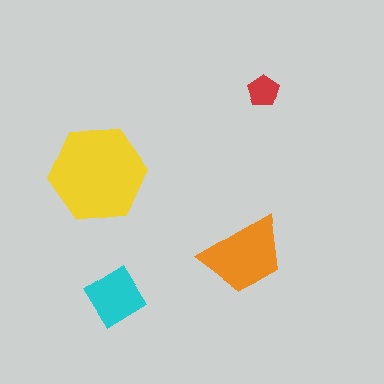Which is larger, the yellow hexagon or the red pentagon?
The yellow hexagon.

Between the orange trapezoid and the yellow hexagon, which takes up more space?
The yellow hexagon.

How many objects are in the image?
There are 4 objects in the image.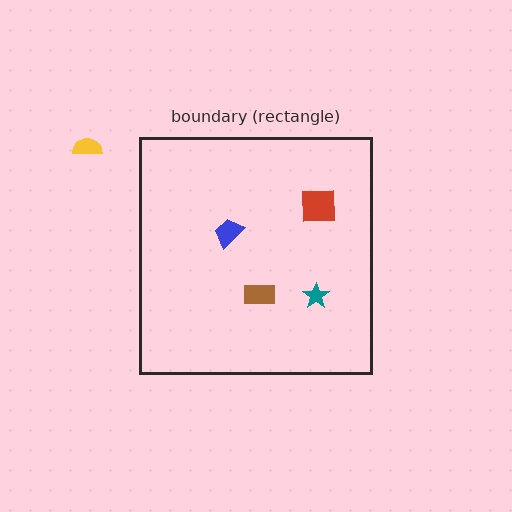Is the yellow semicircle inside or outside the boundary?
Outside.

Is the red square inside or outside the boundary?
Inside.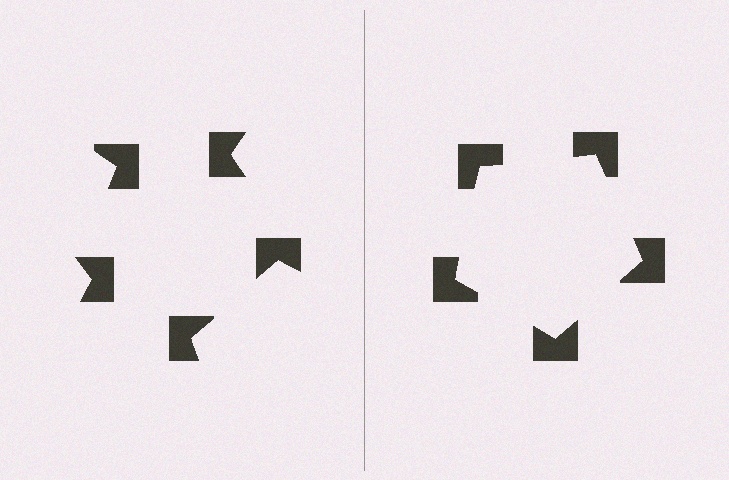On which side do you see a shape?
An illusory pentagon appears on the right side. On the left side the wedge cuts are rotated, so no coherent shape forms.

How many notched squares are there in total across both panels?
10 — 5 on each side.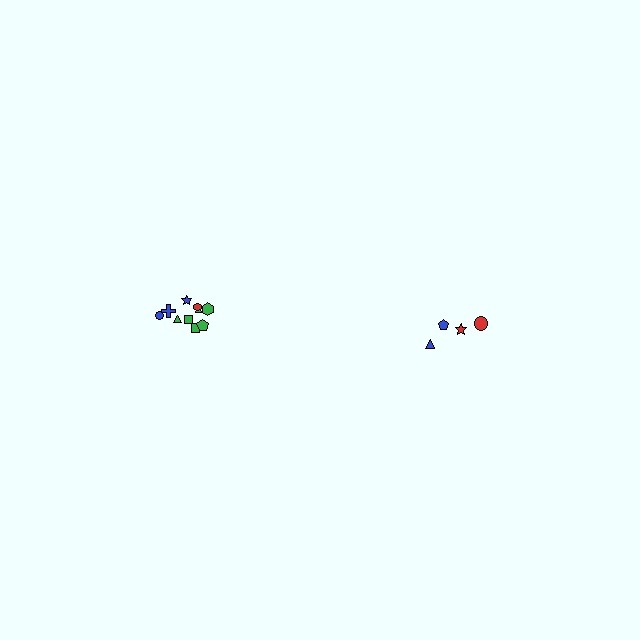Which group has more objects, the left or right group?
The left group.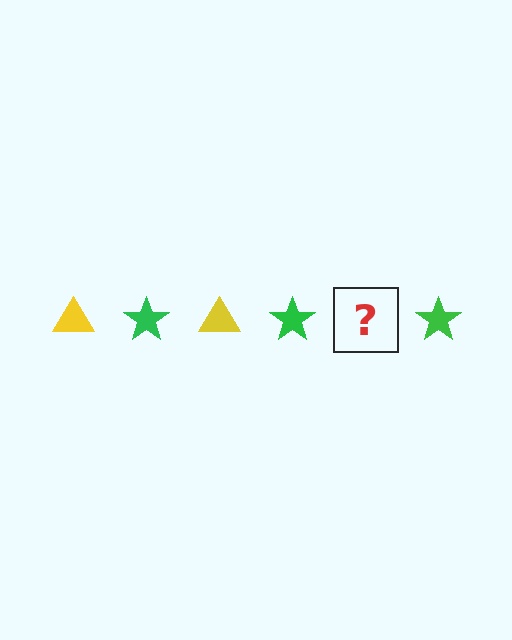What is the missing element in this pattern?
The missing element is a yellow triangle.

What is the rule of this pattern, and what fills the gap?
The rule is that the pattern alternates between yellow triangle and green star. The gap should be filled with a yellow triangle.